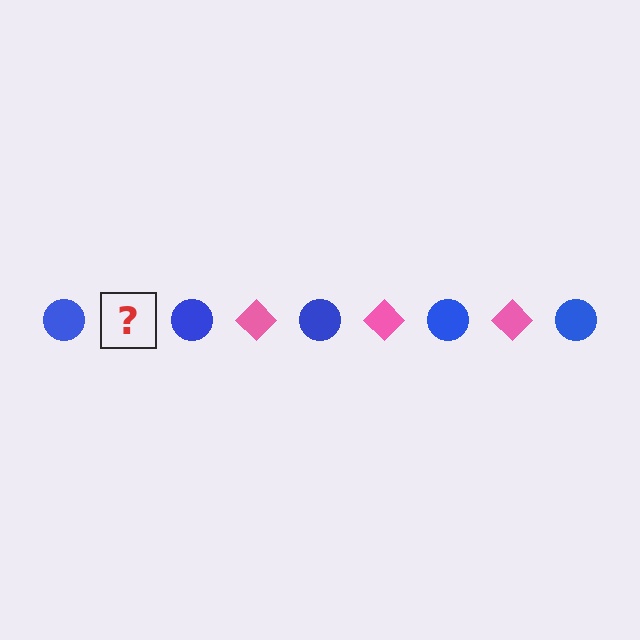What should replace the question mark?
The question mark should be replaced with a pink diamond.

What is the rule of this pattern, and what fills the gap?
The rule is that the pattern alternates between blue circle and pink diamond. The gap should be filled with a pink diamond.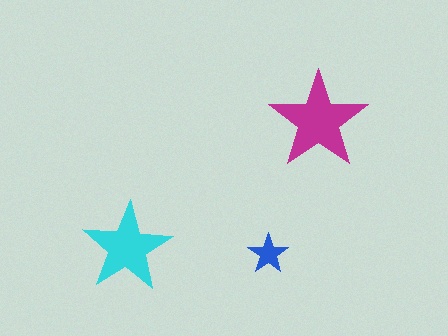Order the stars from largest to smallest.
the magenta one, the cyan one, the blue one.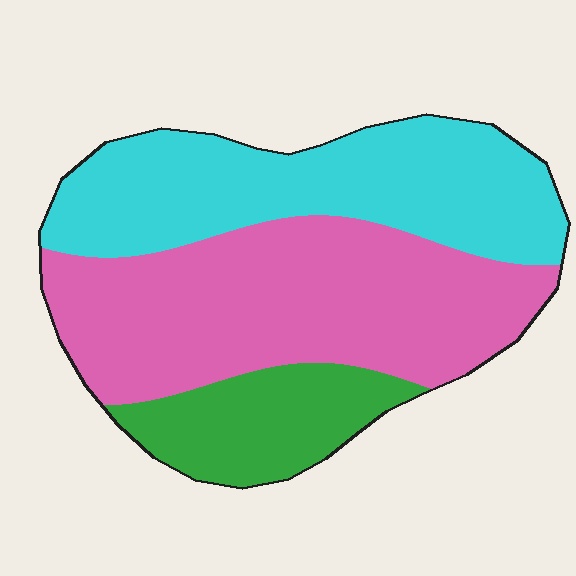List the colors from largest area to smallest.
From largest to smallest: pink, cyan, green.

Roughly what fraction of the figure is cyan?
Cyan takes up between a quarter and a half of the figure.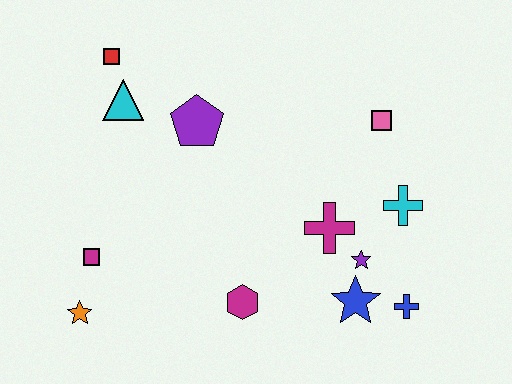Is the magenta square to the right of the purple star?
No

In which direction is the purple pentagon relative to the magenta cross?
The purple pentagon is to the left of the magenta cross.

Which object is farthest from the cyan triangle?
The blue cross is farthest from the cyan triangle.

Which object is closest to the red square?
The cyan triangle is closest to the red square.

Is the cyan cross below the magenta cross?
No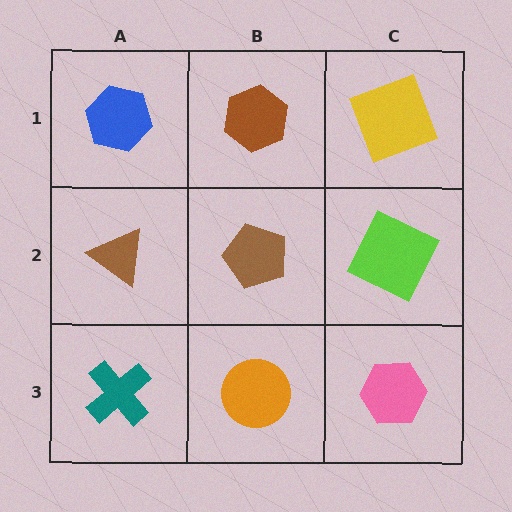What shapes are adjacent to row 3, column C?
A lime square (row 2, column C), an orange circle (row 3, column B).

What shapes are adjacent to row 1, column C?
A lime square (row 2, column C), a brown hexagon (row 1, column B).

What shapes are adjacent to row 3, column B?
A brown pentagon (row 2, column B), a teal cross (row 3, column A), a pink hexagon (row 3, column C).